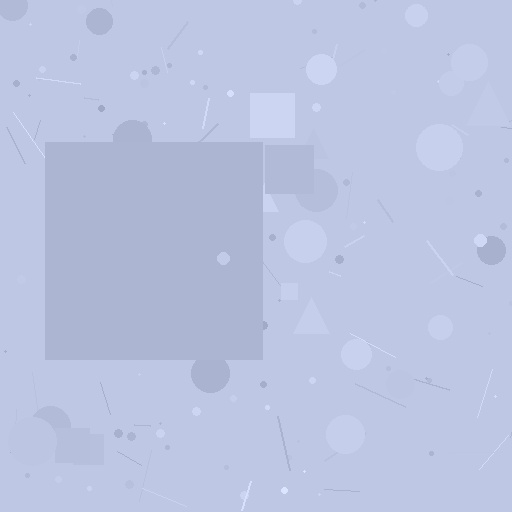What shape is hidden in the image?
A square is hidden in the image.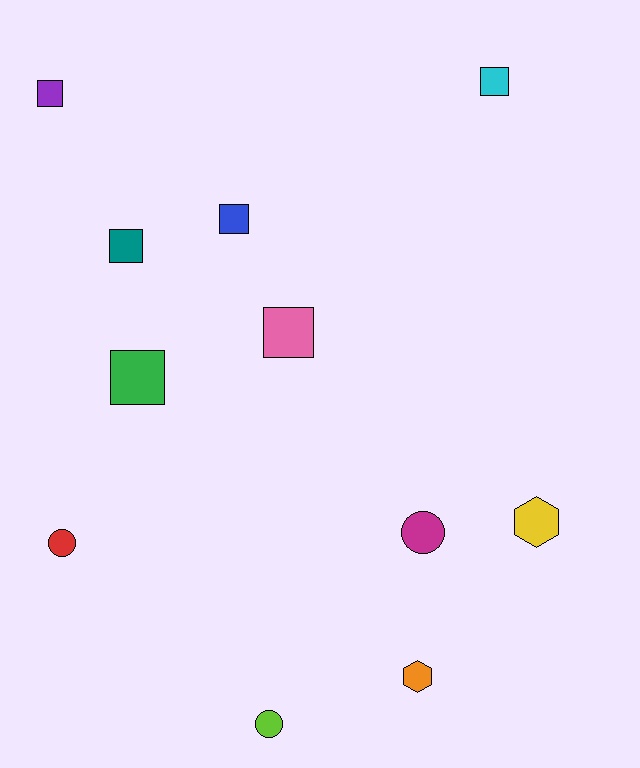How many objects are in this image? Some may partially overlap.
There are 11 objects.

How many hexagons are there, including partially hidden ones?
There are 2 hexagons.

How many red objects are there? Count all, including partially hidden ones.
There is 1 red object.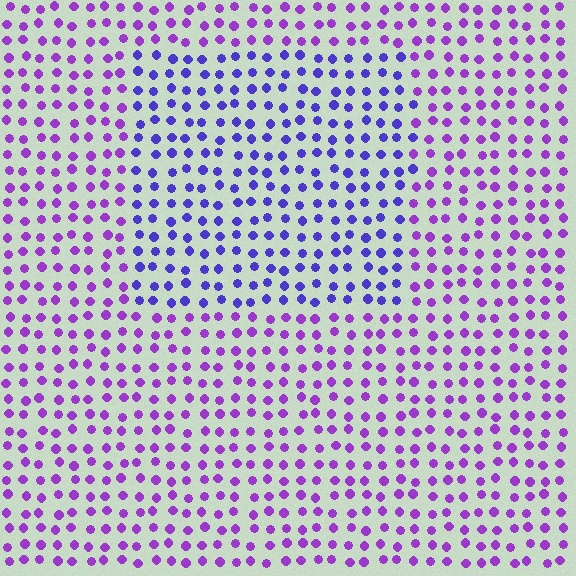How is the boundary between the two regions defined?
The boundary is defined purely by a slight shift in hue (about 33 degrees). Spacing, size, and orientation are identical on both sides.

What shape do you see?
I see a rectangle.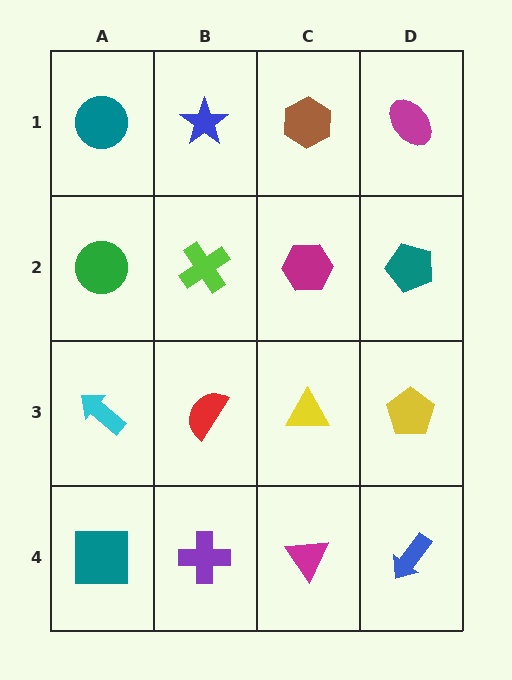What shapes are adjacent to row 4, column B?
A red semicircle (row 3, column B), a teal square (row 4, column A), a magenta triangle (row 4, column C).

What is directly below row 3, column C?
A magenta triangle.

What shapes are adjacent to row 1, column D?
A teal pentagon (row 2, column D), a brown hexagon (row 1, column C).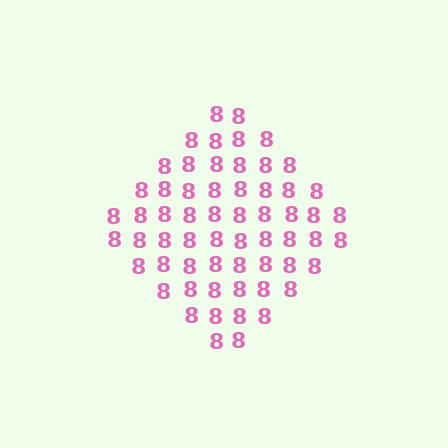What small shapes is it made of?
It is made of small digit 8's.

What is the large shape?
The large shape is a diamond.